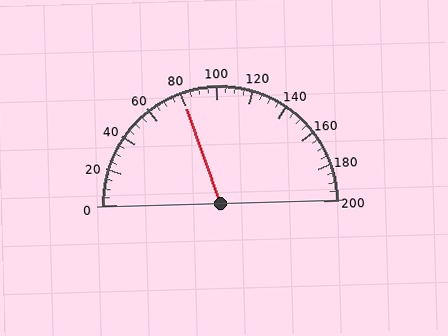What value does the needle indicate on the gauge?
The needle indicates approximately 80.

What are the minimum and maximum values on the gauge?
The gauge ranges from 0 to 200.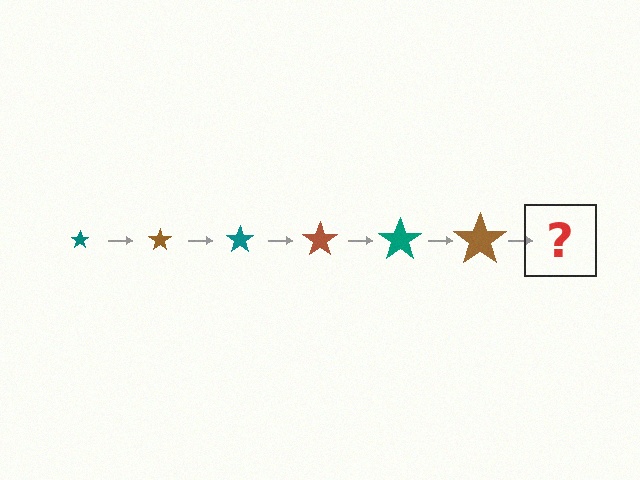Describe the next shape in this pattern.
It should be a teal star, larger than the previous one.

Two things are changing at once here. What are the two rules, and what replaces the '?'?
The two rules are that the star grows larger each step and the color cycles through teal and brown. The '?' should be a teal star, larger than the previous one.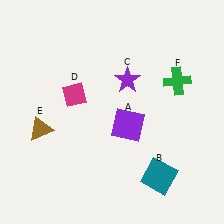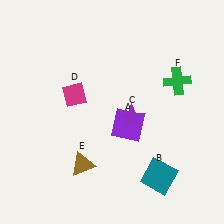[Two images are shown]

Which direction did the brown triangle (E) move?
The brown triangle (E) moved right.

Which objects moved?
The objects that moved are: the purple star (C), the brown triangle (E).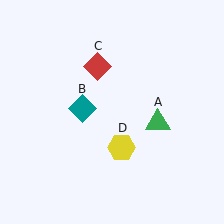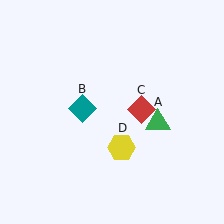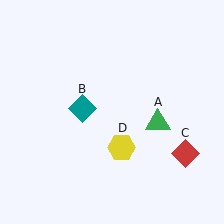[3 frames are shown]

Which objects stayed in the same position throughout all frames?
Green triangle (object A) and teal diamond (object B) and yellow hexagon (object D) remained stationary.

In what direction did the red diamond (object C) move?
The red diamond (object C) moved down and to the right.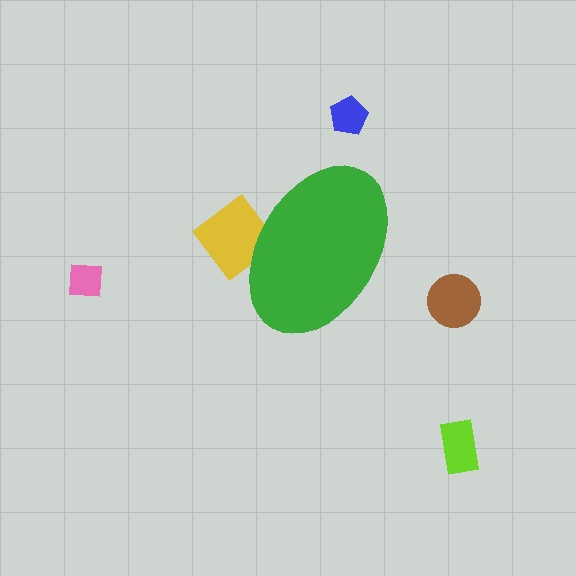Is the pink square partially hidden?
No, the pink square is fully visible.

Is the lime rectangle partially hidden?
No, the lime rectangle is fully visible.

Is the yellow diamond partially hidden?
Yes, the yellow diamond is partially hidden behind the green ellipse.